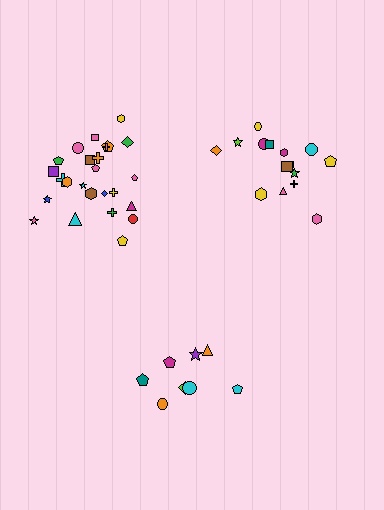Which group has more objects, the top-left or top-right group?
The top-left group.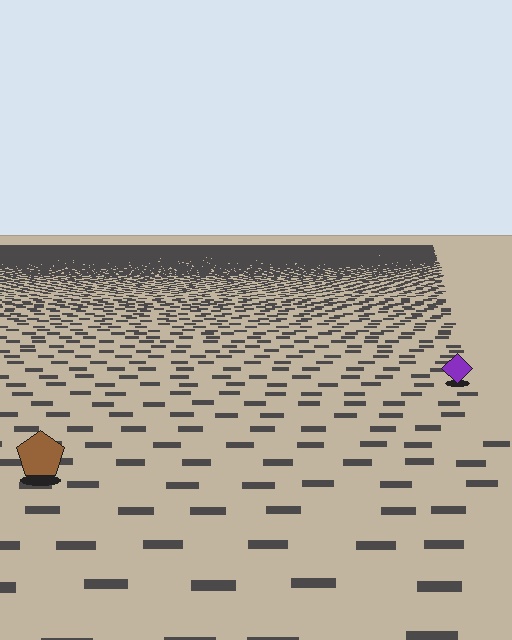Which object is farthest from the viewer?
The purple diamond is farthest from the viewer. It appears smaller and the ground texture around it is denser.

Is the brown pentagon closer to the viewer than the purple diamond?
Yes. The brown pentagon is closer — you can tell from the texture gradient: the ground texture is coarser near it.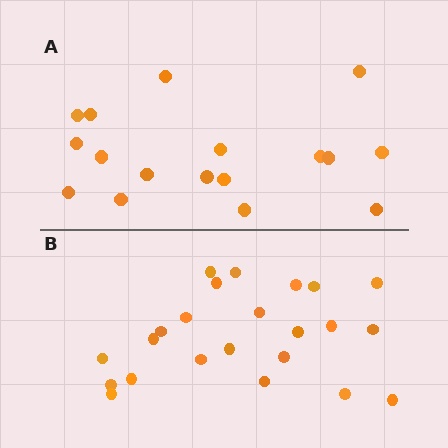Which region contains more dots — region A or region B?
Region B (the bottom region) has more dots.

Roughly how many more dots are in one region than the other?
Region B has about 6 more dots than region A.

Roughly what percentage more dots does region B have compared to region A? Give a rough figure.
About 35% more.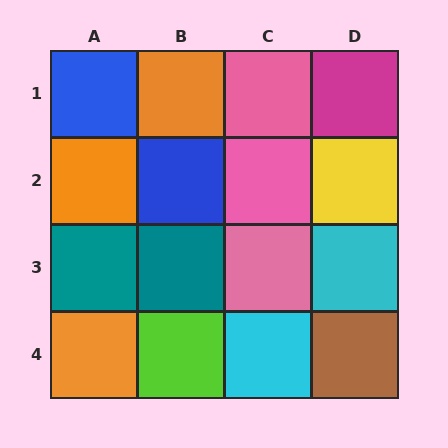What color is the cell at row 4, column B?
Lime.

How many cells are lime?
1 cell is lime.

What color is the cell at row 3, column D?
Cyan.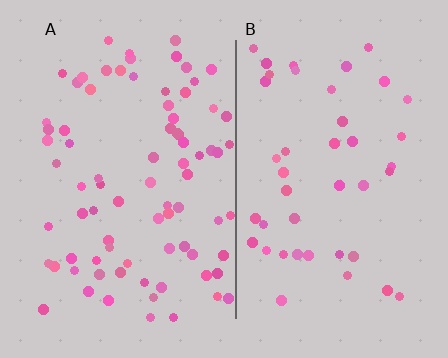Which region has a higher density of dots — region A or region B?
A (the left).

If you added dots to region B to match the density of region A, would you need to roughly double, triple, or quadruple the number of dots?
Approximately double.